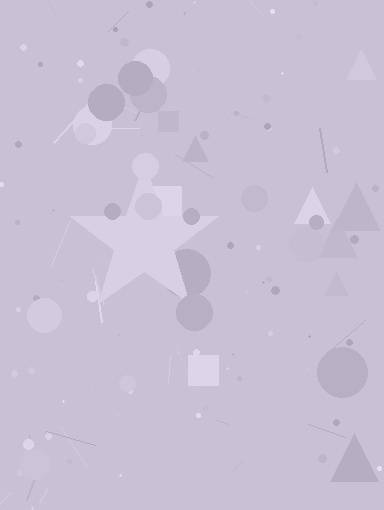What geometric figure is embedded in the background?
A star is embedded in the background.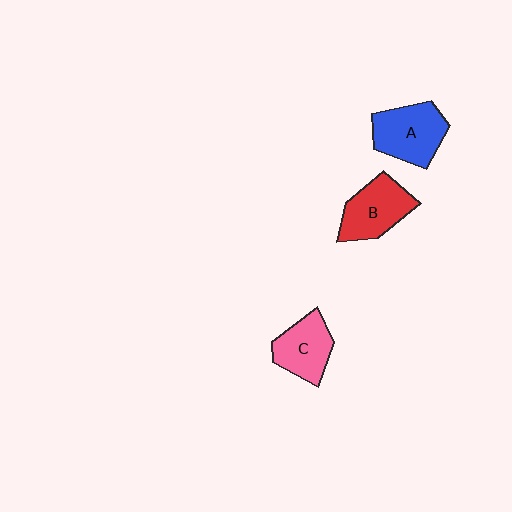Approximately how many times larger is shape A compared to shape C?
Approximately 1.2 times.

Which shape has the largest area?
Shape A (blue).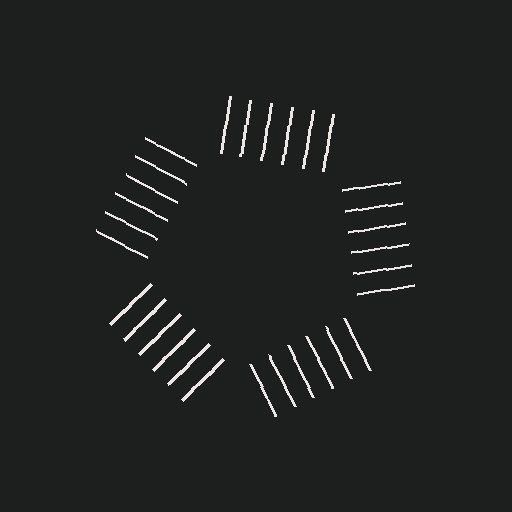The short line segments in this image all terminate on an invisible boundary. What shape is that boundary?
An illusory pentagon — the line segments terminate on its edges but no continuous stroke is drawn.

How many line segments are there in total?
30 — 6 along each of the 5 edges.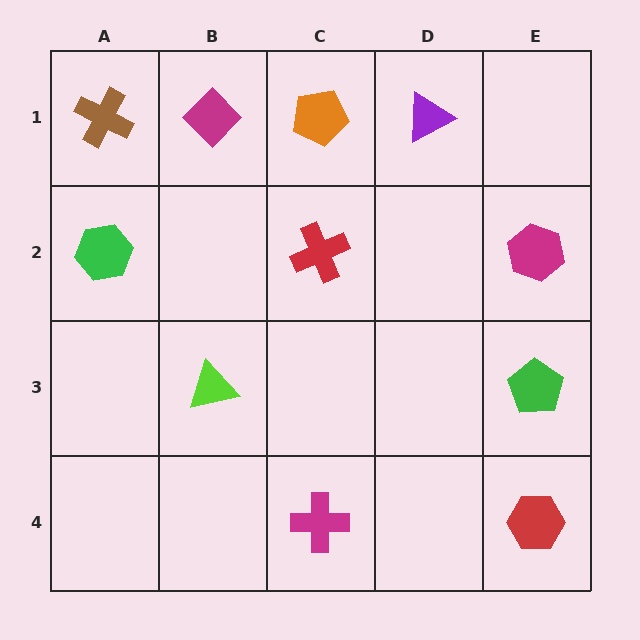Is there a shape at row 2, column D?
No, that cell is empty.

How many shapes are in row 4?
2 shapes.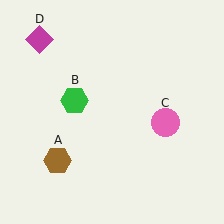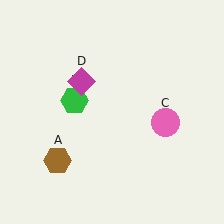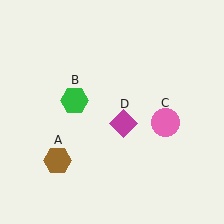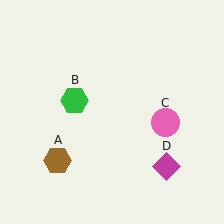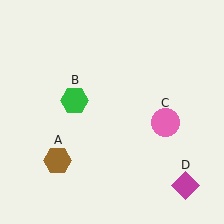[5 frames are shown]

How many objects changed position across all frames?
1 object changed position: magenta diamond (object D).